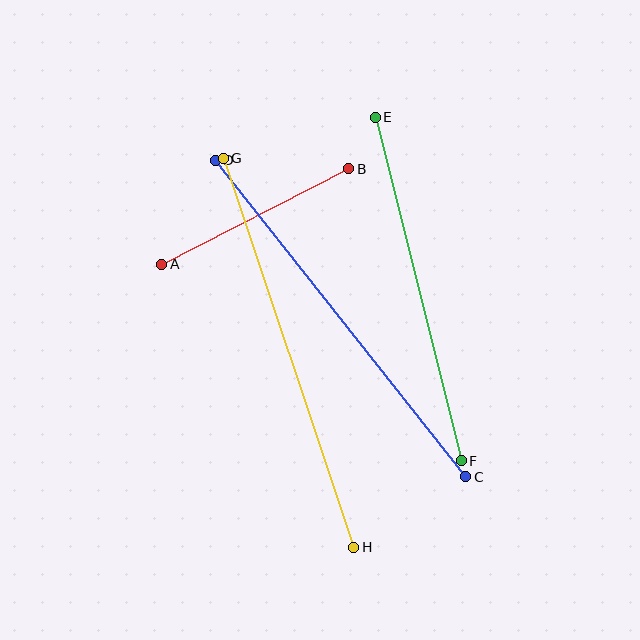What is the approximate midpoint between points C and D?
The midpoint is at approximately (341, 319) pixels.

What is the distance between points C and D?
The distance is approximately 404 pixels.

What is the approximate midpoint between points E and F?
The midpoint is at approximately (418, 289) pixels.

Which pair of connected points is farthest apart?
Points G and H are farthest apart.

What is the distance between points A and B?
The distance is approximately 210 pixels.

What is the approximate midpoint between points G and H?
The midpoint is at approximately (289, 353) pixels.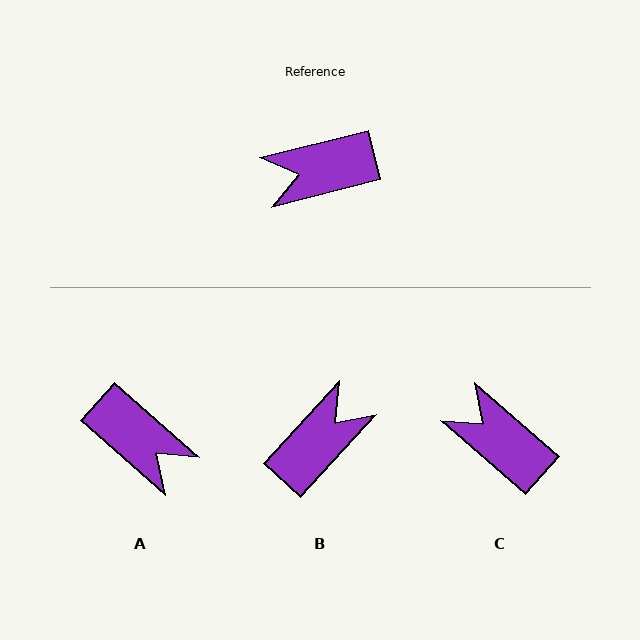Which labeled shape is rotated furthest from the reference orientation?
B, about 147 degrees away.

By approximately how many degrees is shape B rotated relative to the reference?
Approximately 147 degrees clockwise.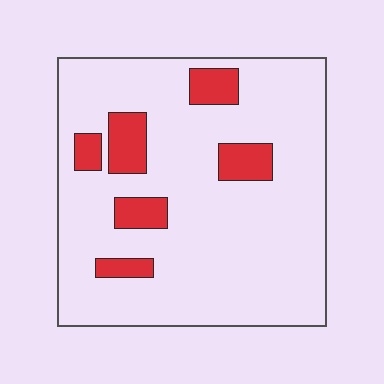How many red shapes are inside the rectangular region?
6.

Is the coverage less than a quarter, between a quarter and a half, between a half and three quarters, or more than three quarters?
Less than a quarter.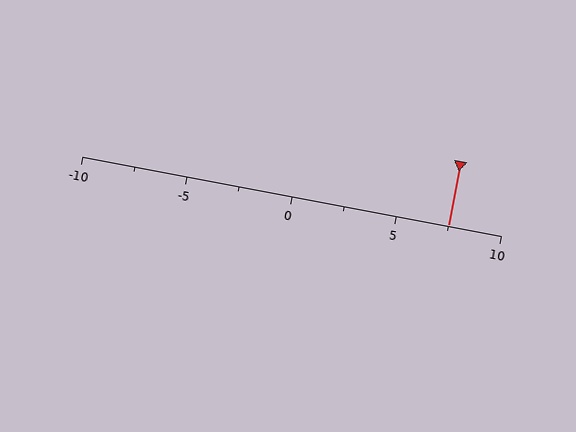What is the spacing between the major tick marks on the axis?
The major ticks are spaced 5 apart.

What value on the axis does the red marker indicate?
The marker indicates approximately 7.5.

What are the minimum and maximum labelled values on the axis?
The axis runs from -10 to 10.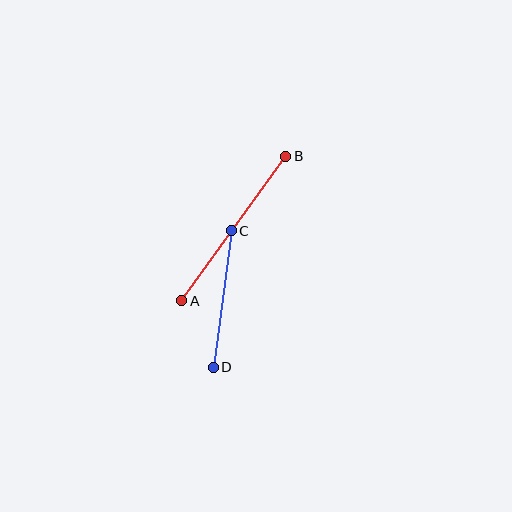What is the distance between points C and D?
The distance is approximately 138 pixels.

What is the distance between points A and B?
The distance is approximately 178 pixels.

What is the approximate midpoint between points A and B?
The midpoint is at approximately (234, 228) pixels.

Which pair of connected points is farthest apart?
Points A and B are farthest apart.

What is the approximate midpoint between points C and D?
The midpoint is at approximately (222, 299) pixels.